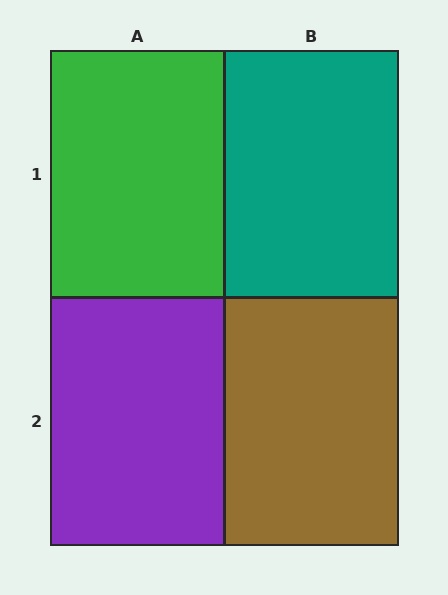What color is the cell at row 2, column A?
Purple.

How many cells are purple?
1 cell is purple.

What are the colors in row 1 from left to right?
Green, teal.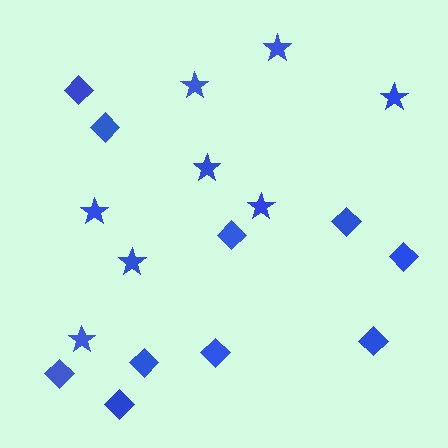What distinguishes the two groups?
There are 2 groups: one group of stars (8) and one group of diamonds (10).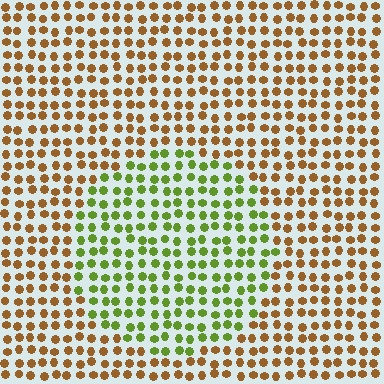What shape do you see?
I see a circle.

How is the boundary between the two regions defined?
The boundary is defined purely by a slight shift in hue (about 59 degrees). Spacing, size, and orientation are identical on both sides.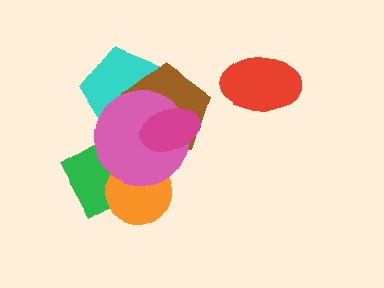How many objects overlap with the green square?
2 objects overlap with the green square.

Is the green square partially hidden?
Yes, it is partially covered by another shape.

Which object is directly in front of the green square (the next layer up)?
The orange circle is directly in front of the green square.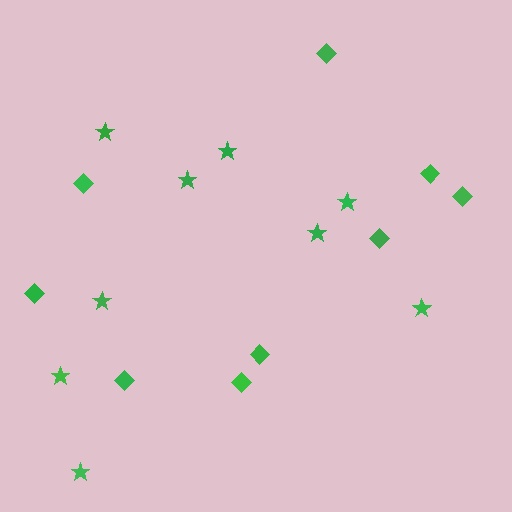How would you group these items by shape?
There are 2 groups: one group of diamonds (9) and one group of stars (9).